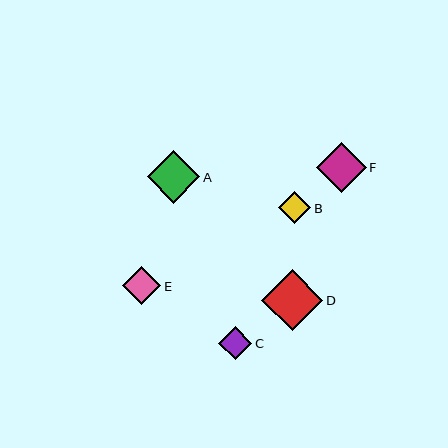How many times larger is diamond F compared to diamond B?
Diamond F is approximately 1.5 times the size of diamond B.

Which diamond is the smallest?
Diamond B is the smallest with a size of approximately 33 pixels.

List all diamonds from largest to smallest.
From largest to smallest: D, A, F, E, C, B.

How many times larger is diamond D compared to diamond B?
Diamond D is approximately 1.9 times the size of diamond B.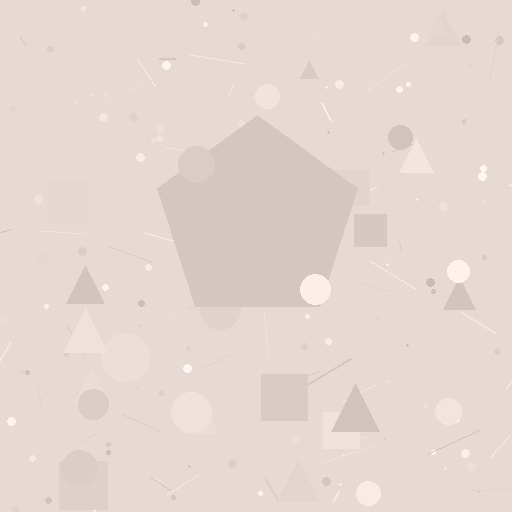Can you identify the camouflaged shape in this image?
The camouflaged shape is a pentagon.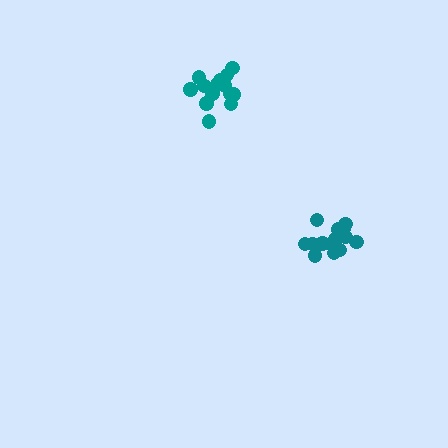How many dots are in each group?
Group 1: 16 dots, Group 2: 15 dots (31 total).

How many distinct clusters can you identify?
There are 2 distinct clusters.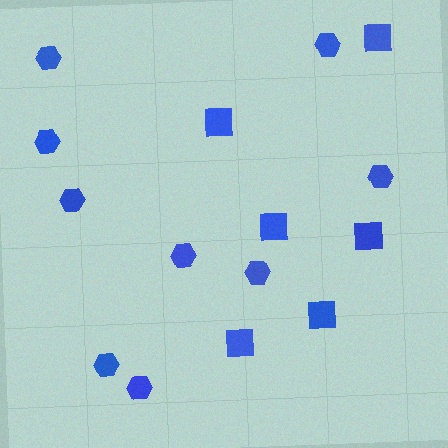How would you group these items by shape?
There are 2 groups: one group of squares (6) and one group of hexagons (9).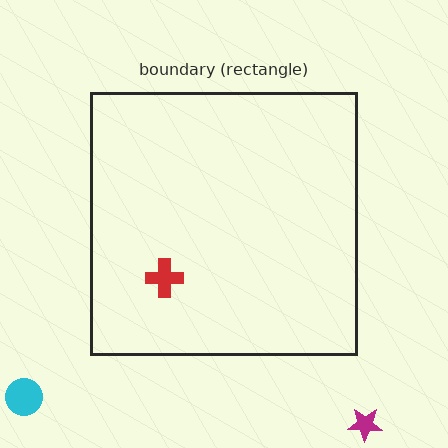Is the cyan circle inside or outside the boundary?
Outside.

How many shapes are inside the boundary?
1 inside, 2 outside.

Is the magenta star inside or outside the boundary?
Outside.